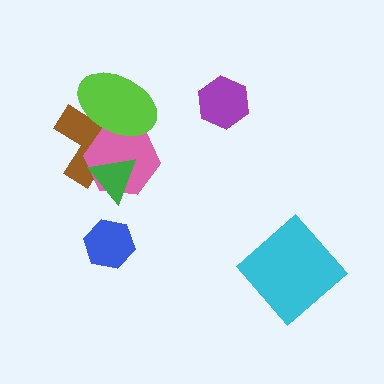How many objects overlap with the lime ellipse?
2 objects overlap with the lime ellipse.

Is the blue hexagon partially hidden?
No, no other shape covers it.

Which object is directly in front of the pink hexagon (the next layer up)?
The green triangle is directly in front of the pink hexagon.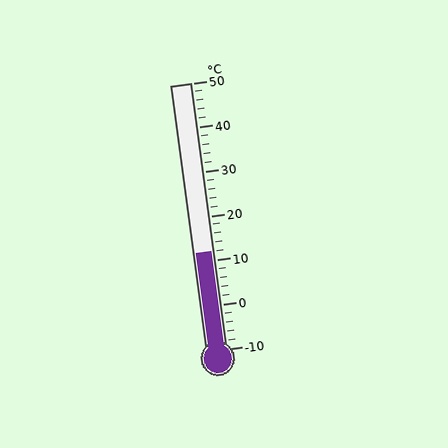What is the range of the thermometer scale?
The thermometer scale ranges from -10°C to 50°C.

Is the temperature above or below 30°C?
The temperature is below 30°C.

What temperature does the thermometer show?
The thermometer shows approximately 12°C.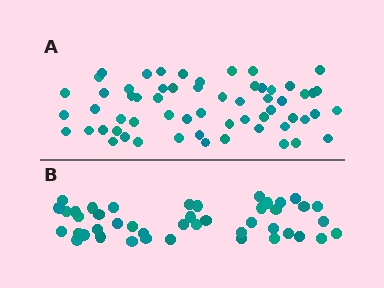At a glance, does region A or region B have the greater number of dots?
Region A (the top region) has more dots.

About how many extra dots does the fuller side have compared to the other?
Region A has approximately 15 more dots than region B.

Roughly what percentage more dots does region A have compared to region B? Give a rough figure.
About 35% more.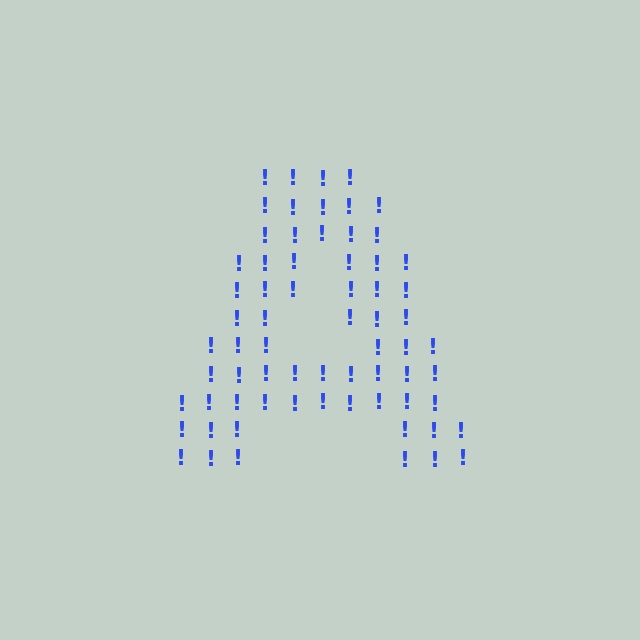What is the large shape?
The large shape is the letter A.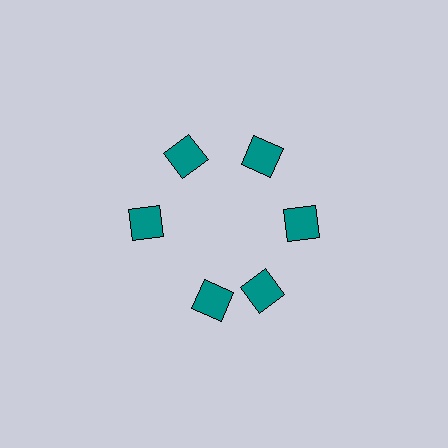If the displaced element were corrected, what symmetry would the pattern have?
It would have 6-fold rotational symmetry — the pattern would map onto itself every 60 degrees.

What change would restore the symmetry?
The symmetry would be restored by rotating it back into even spacing with its neighbors so that all 6 squares sit at equal angles and equal distance from the center.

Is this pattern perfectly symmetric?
No. The 6 teal squares are arranged in a ring, but one element near the 7 o'clock position is rotated out of alignment along the ring, breaking the 6-fold rotational symmetry.